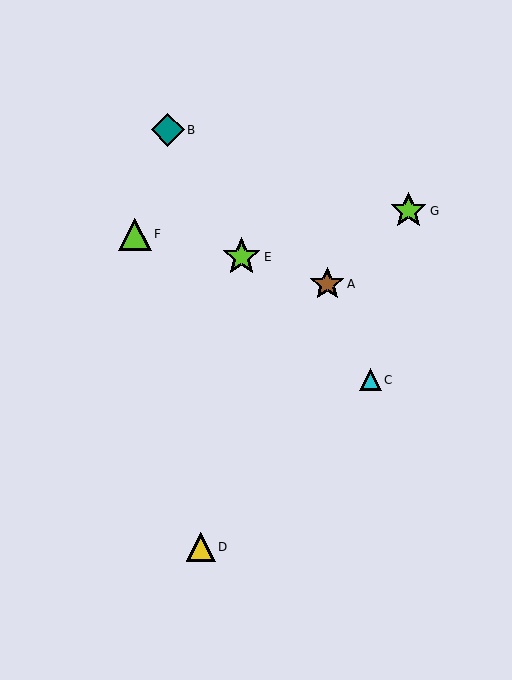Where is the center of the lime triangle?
The center of the lime triangle is at (135, 234).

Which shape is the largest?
The lime star (labeled E) is the largest.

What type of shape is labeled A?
Shape A is a brown star.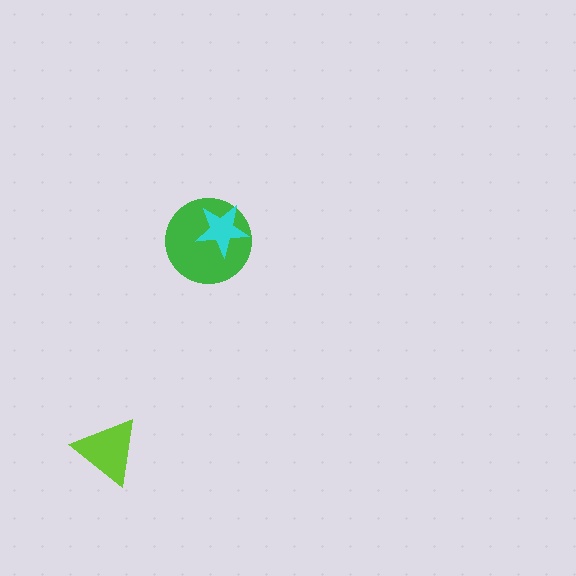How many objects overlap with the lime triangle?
0 objects overlap with the lime triangle.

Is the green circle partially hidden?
Yes, it is partially covered by another shape.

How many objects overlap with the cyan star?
1 object overlaps with the cyan star.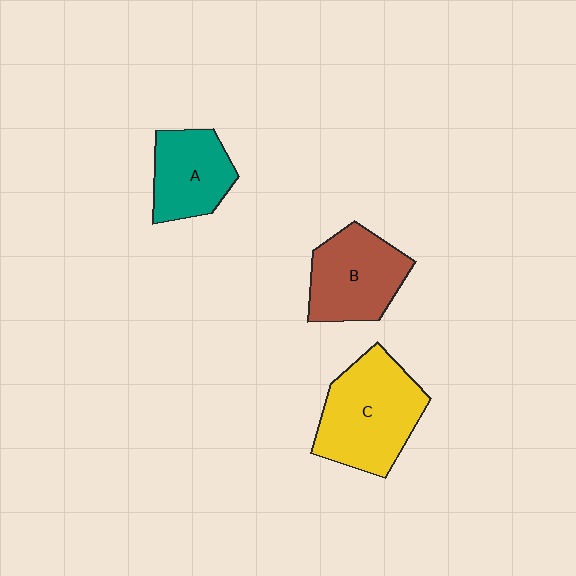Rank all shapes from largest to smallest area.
From largest to smallest: C (yellow), B (brown), A (teal).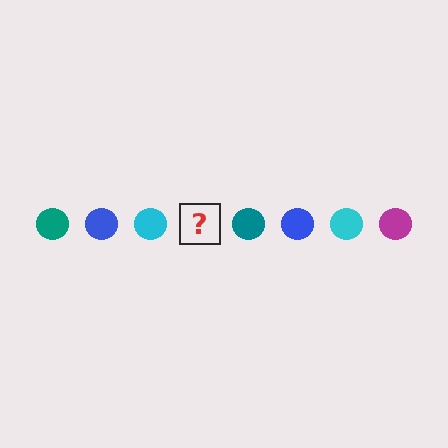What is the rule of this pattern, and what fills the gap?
The rule is that the pattern cycles through teal, blue, cyan, magenta circles. The gap should be filled with a magenta circle.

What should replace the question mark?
The question mark should be replaced with a magenta circle.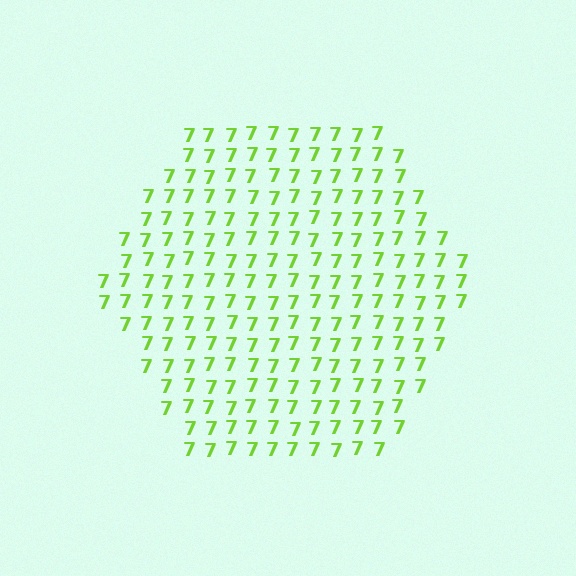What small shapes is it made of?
It is made of small digit 7's.